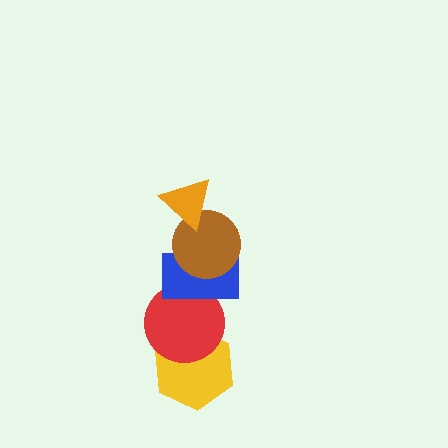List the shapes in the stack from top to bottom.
From top to bottom: the orange triangle, the brown circle, the blue rectangle, the red circle, the yellow hexagon.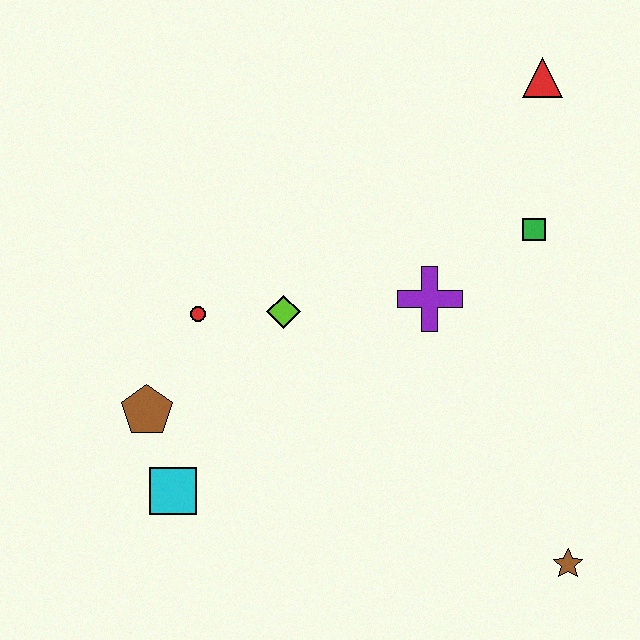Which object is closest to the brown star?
The purple cross is closest to the brown star.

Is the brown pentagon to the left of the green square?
Yes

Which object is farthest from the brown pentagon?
The red triangle is farthest from the brown pentagon.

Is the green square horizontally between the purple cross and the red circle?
No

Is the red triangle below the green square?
No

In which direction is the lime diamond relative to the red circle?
The lime diamond is to the right of the red circle.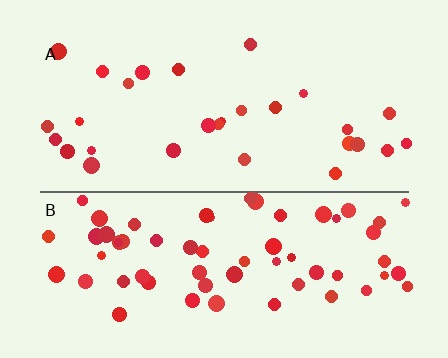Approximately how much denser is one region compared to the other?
Approximately 2.2× — region B over region A.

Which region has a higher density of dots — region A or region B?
B (the bottom).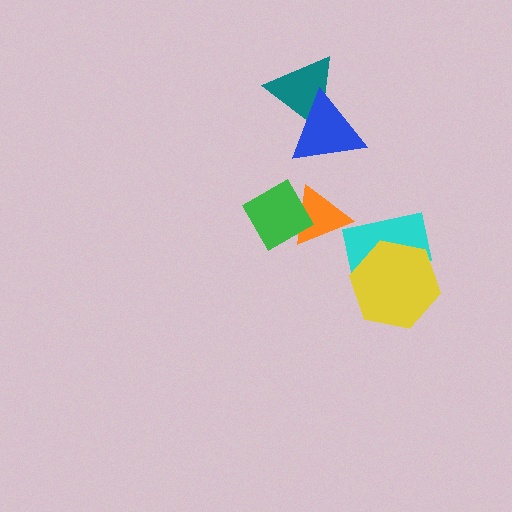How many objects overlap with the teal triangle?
1 object overlaps with the teal triangle.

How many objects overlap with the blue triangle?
1 object overlaps with the blue triangle.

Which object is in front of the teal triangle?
The blue triangle is in front of the teal triangle.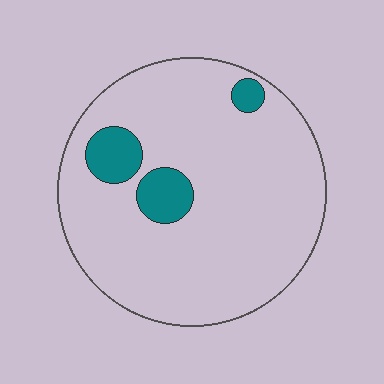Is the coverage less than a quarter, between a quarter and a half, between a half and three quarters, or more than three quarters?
Less than a quarter.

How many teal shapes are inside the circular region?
3.